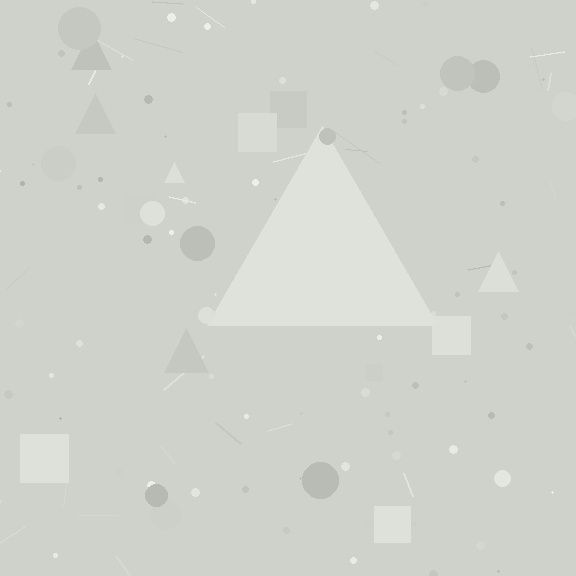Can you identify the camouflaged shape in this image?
The camouflaged shape is a triangle.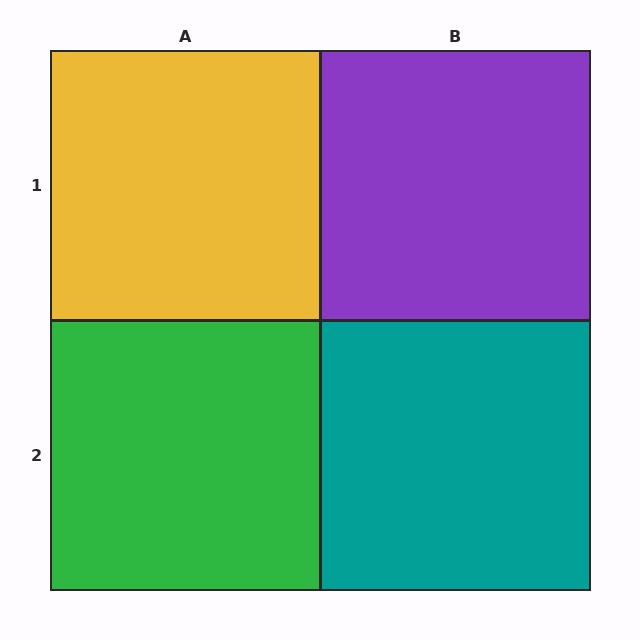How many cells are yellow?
1 cell is yellow.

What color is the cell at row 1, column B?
Purple.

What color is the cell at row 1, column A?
Yellow.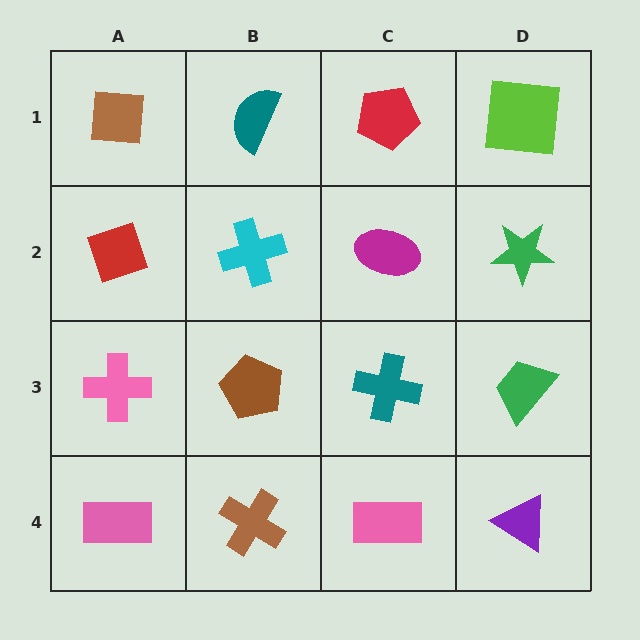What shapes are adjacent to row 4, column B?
A brown pentagon (row 3, column B), a pink rectangle (row 4, column A), a pink rectangle (row 4, column C).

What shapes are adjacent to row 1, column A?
A red diamond (row 2, column A), a teal semicircle (row 1, column B).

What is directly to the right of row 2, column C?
A green star.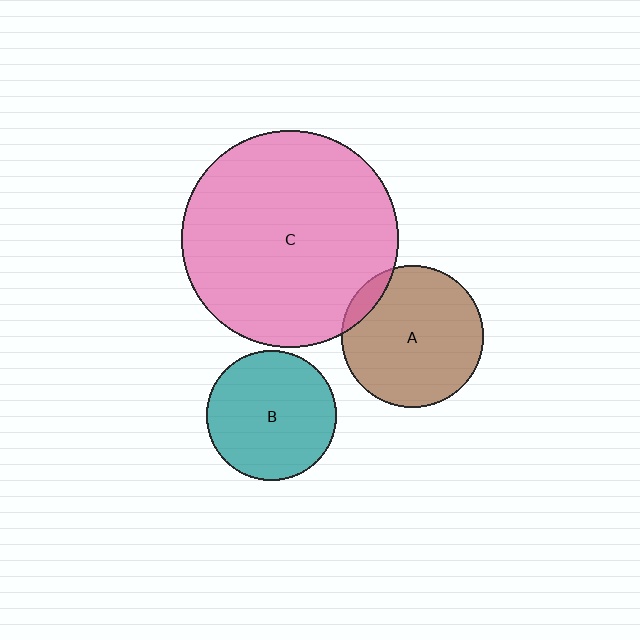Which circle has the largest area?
Circle C (pink).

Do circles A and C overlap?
Yes.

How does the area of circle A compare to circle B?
Approximately 1.2 times.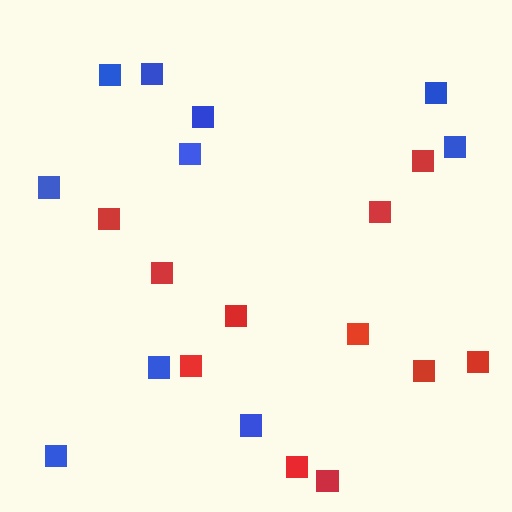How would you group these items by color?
There are 2 groups: one group of red squares (11) and one group of blue squares (10).